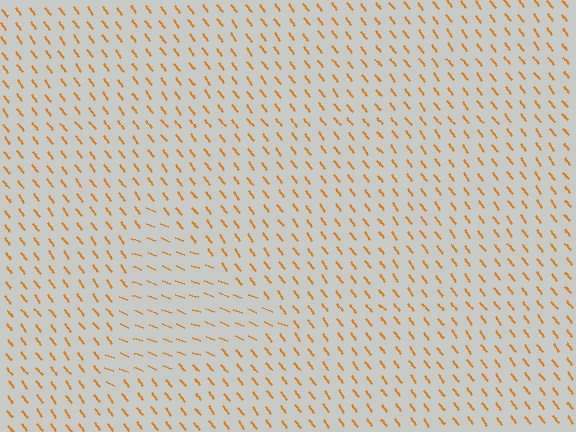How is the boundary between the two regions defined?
The boundary is defined purely by a change in line orientation (approximately 31 degrees difference). All lines are the same color and thickness.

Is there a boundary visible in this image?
Yes, there is a texture boundary formed by a change in line orientation.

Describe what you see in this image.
The image is filled with small orange line segments. A triangle region in the image has lines oriented differently from the surrounding lines, creating a visible texture boundary.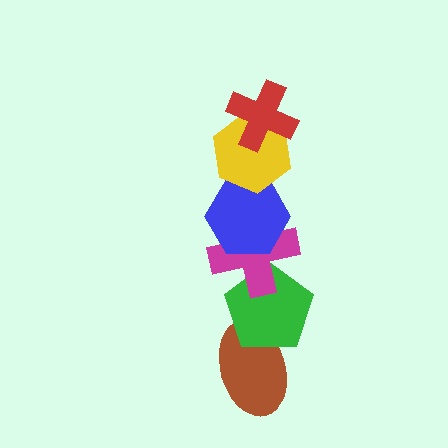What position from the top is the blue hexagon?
The blue hexagon is 3rd from the top.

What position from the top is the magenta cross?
The magenta cross is 4th from the top.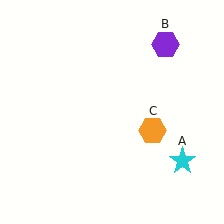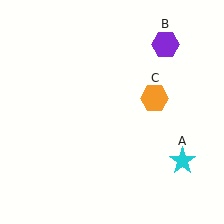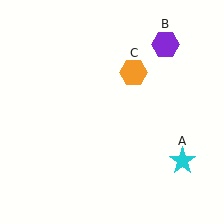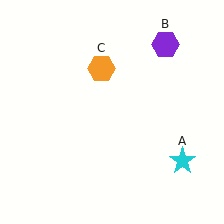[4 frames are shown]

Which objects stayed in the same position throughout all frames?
Cyan star (object A) and purple hexagon (object B) remained stationary.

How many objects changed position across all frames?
1 object changed position: orange hexagon (object C).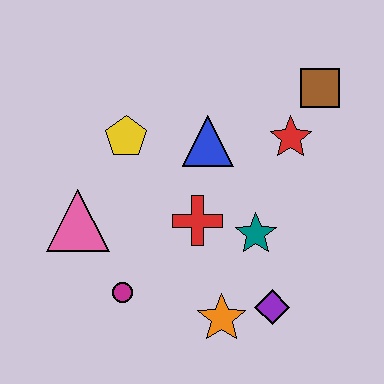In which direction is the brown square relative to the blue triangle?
The brown square is to the right of the blue triangle.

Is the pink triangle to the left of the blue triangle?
Yes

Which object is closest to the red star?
The brown square is closest to the red star.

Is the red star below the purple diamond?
No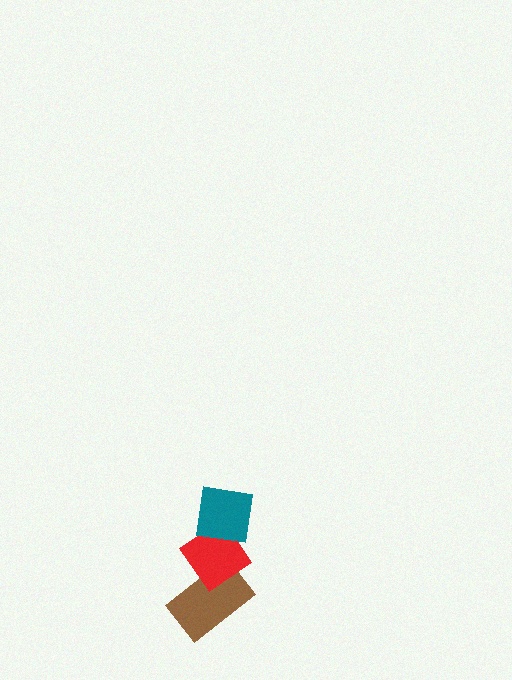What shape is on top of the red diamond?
The teal square is on top of the red diamond.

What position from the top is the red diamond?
The red diamond is 2nd from the top.